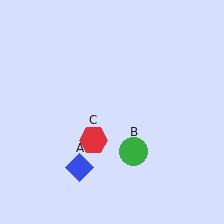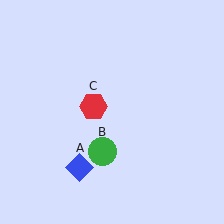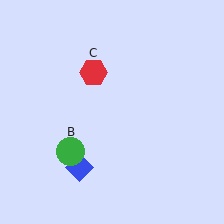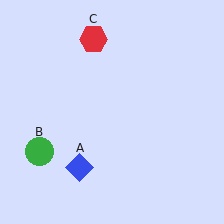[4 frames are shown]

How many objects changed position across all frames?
2 objects changed position: green circle (object B), red hexagon (object C).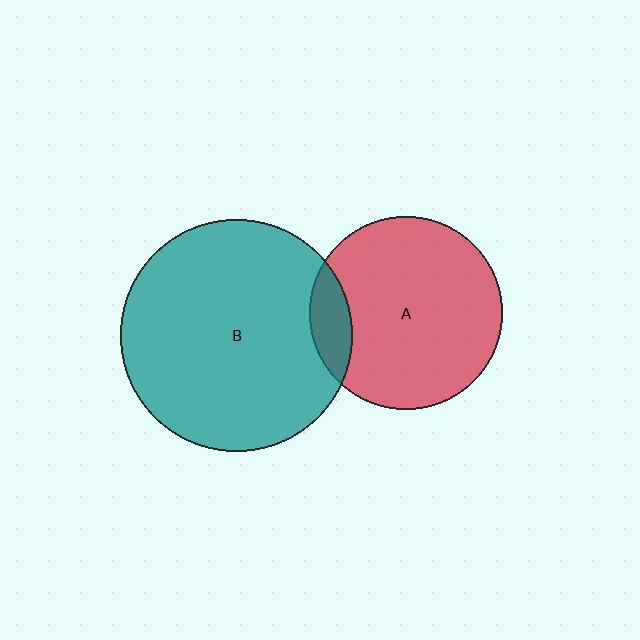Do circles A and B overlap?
Yes.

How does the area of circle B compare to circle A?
Approximately 1.4 times.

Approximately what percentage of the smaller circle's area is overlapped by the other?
Approximately 10%.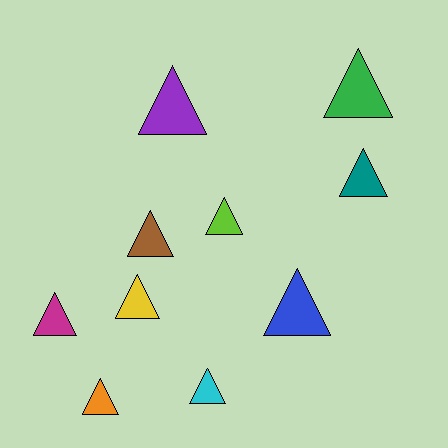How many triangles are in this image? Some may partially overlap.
There are 10 triangles.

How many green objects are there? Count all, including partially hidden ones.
There is 1 green object.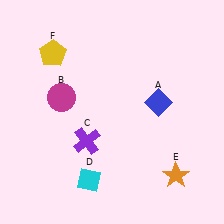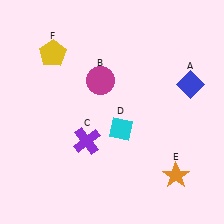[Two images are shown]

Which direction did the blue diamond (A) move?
The blue diamond (A) moved right.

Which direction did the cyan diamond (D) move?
The cyan diamond (D) moved up.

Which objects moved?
The objects that moved are: the blue diamond (A), the magenta circle (B), the cyan diamond (D).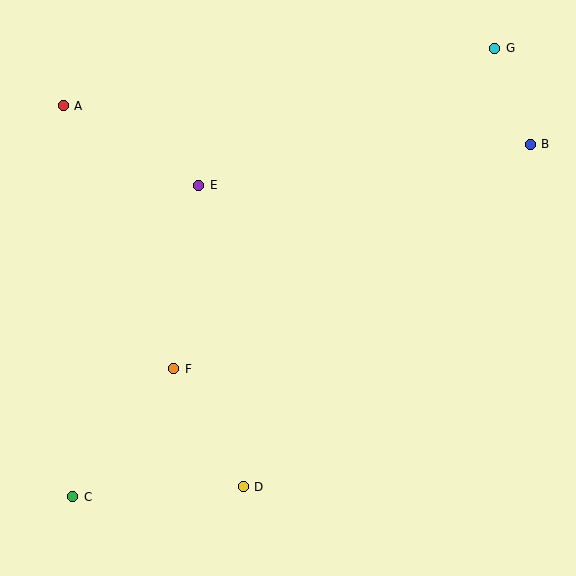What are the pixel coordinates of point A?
Point A is at (63, 106).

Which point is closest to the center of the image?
Point E at (199, 185) is closest to the center.